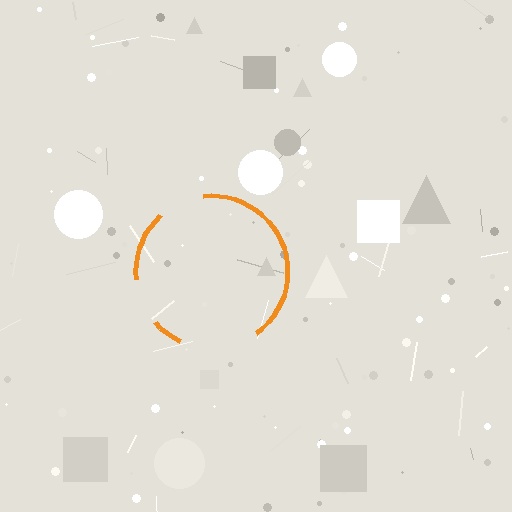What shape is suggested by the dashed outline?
The dashed outline suggests a circle.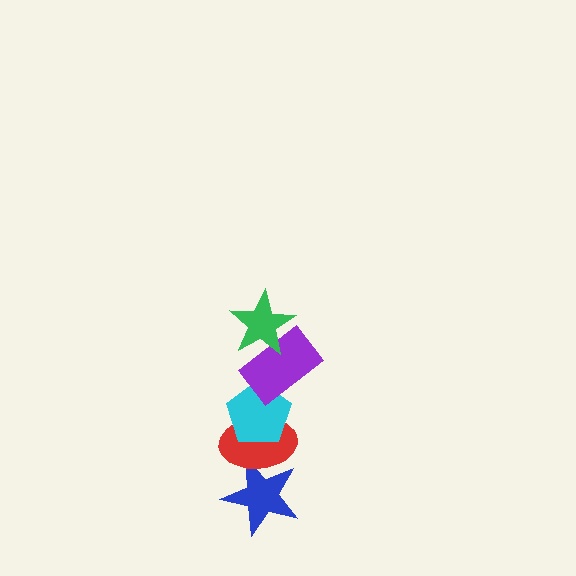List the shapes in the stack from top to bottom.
From top to bottom: the green star, the purple rectangle, the cyan pentagon, the red ellipse, the blue star.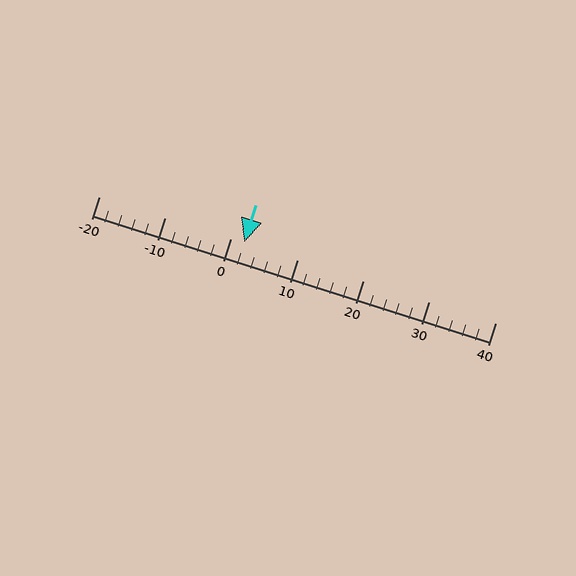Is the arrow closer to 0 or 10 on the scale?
The arrow is closer to 0.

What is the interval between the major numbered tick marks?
The major tick marks are spaced 10 units apart.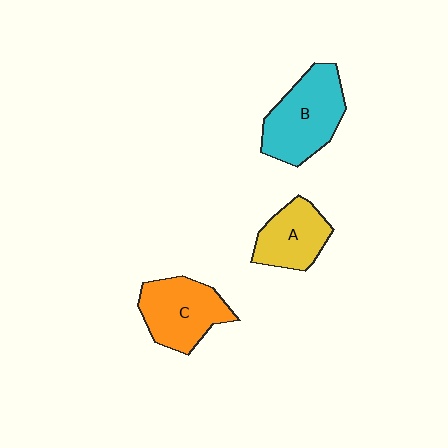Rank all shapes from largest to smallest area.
From largest to smallest: B (cyan), C (orange), A (yellow).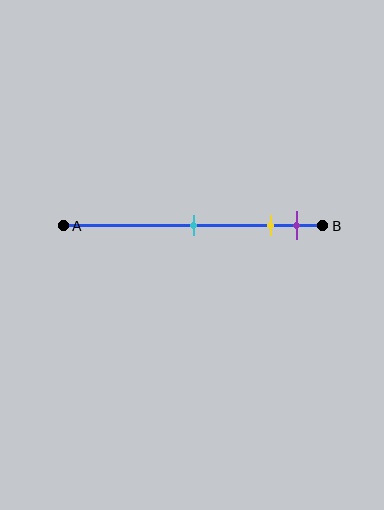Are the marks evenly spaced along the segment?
No, the marks are not evenly spaced.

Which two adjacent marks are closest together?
The yellow and purple marks are the closest adjacent pair.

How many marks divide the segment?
There are 3 marks dividing the segment.